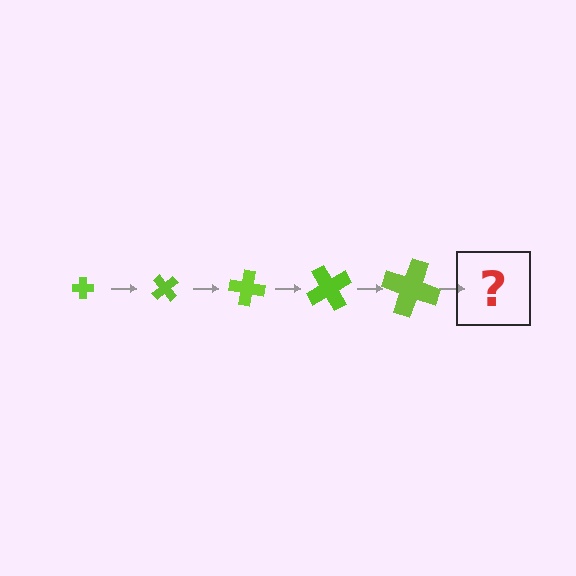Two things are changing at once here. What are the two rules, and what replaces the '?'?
The two rules are that the cross grows larger each step and it rotates 50 degrees each step. The '?' should be a cross, larger than the previous one and rotated 250 degrees from the start.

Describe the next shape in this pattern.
It should be a cross, larger than the previous one and rotated 250 degrees from the start.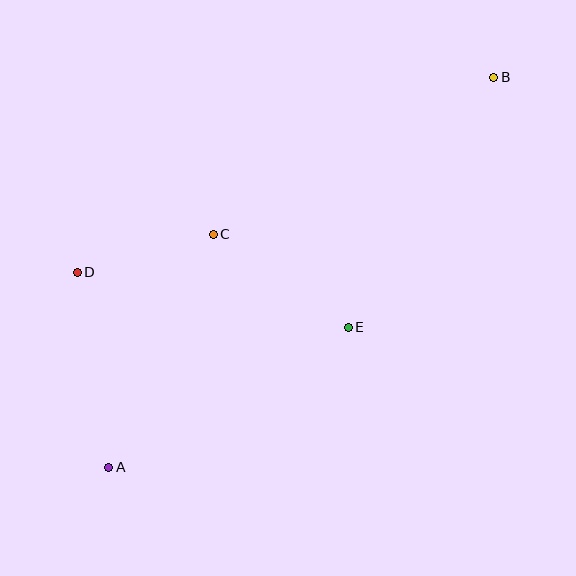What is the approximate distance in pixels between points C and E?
The distance between C and E is approximately 164 pixels.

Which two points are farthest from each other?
Points A and B are farthest from each other.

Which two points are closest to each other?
Points C and D are closest to each other.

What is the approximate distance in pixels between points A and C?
The distance between A and C is approximately 255 pixels.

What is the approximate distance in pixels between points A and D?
The distance between A and D is approximately 198 pixels.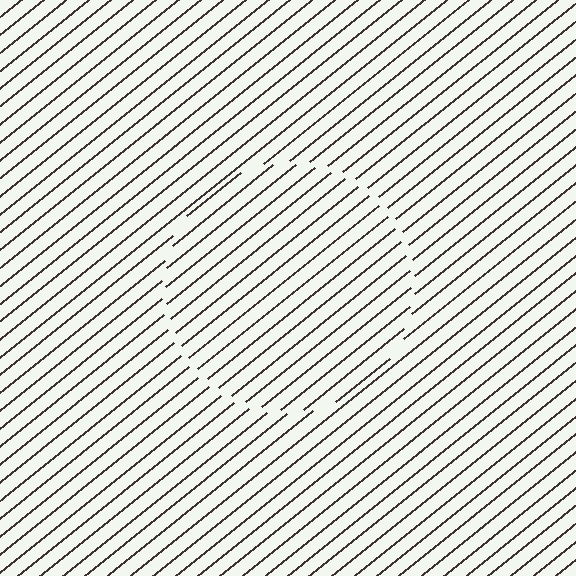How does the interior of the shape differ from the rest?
The interior of the shape contains the same grating, shifted by half a period — the contour is defined by the phase discontinuity where line-ends from the inner and outer gratings abut.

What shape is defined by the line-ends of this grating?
An illusory circle. The interior of the shape contains the same grating, shifted by half a period — the contour is defined by the phase discontinuity where line-ends from the inner and outer gratings abut.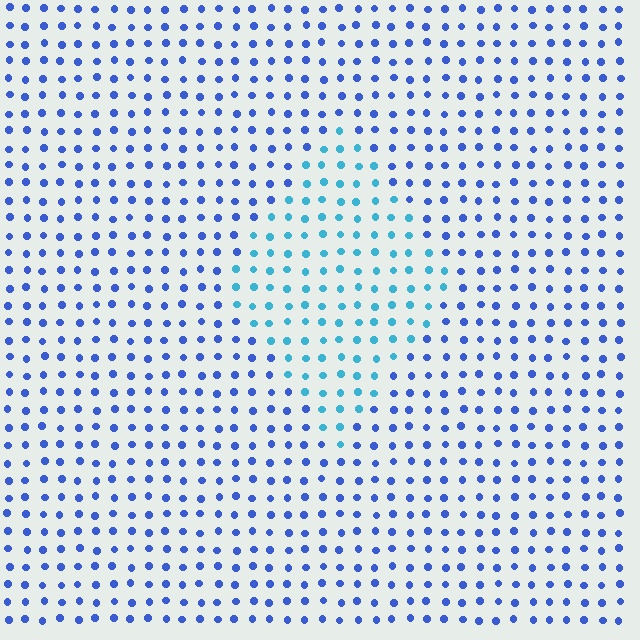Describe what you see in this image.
The image is filled with small blue elements in a uniform arrangement. A diamond-shaped region is visible where the elements are tinted to a slightly different hue, forming a subtle color boundary.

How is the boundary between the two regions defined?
The boundary is defined purely by a slight shift in hue (about 35 degrees). Spacing, size, and orientation are identical on both sides.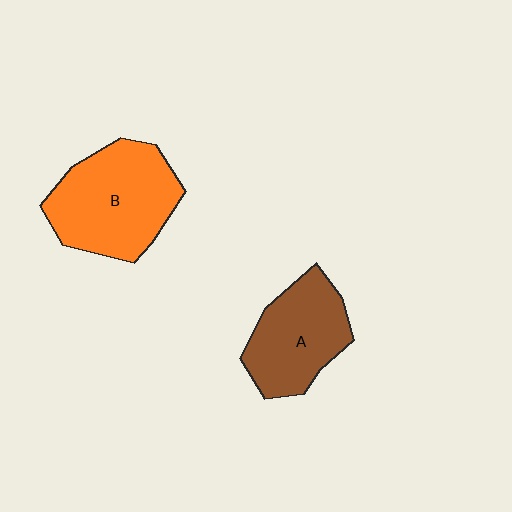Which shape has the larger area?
Shape B (orange).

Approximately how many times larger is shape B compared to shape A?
Approximately 1.3 times.